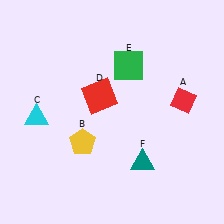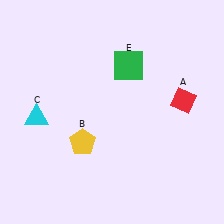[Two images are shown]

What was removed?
The teal triangle (F), the red square (D) were removed in Image 2.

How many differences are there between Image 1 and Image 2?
There are 2 differences between the two images.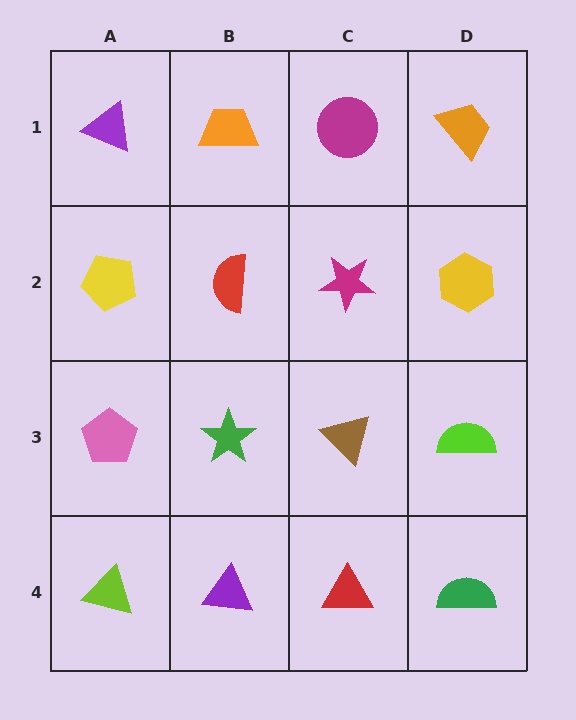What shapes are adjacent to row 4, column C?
A brown triangle (row 3, column C), a purple triangle (row 4, column B), a green semicircle (row 4, column D).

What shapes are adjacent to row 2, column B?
An orange trapezoid (row 1, column B), a green star (row 3, column B), a yellow pentagon (row 2, column A), a magenta star (row 2, column C).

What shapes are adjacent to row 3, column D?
A yellow hexagon (row 2, column D), a green semicircle (row 4, column D), a brown triangle (row 3, column C).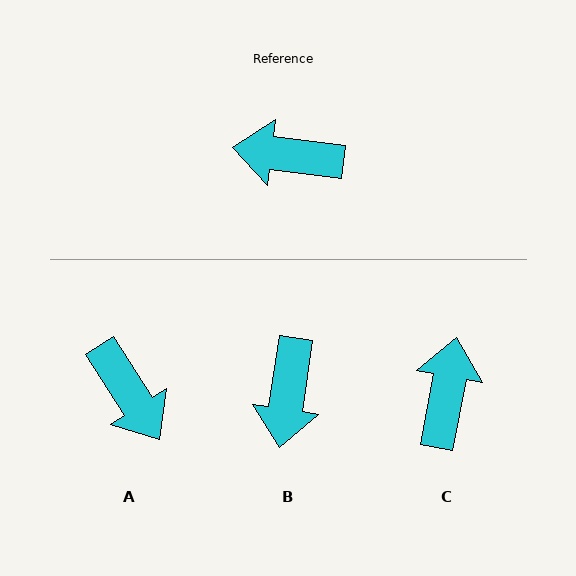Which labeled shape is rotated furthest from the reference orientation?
A, about 129 degrees away.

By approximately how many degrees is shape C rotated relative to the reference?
Approximately 93 degrees clockwise.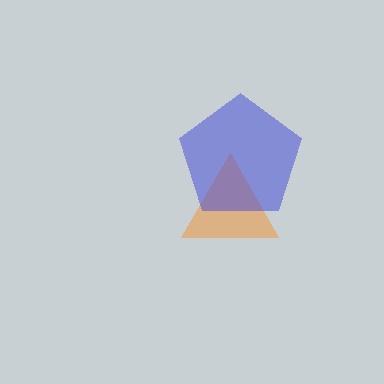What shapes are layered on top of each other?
The layered shapes are: an orange triangle, a blue pentagon.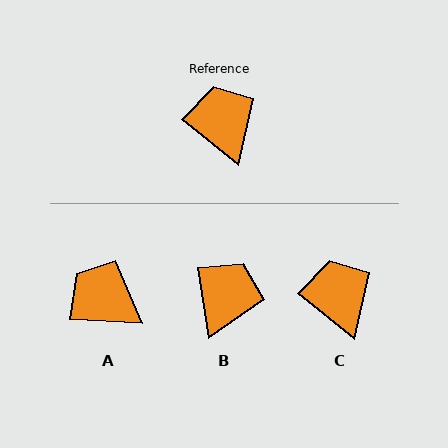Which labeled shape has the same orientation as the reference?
C.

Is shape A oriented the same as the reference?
No, it is off by about 36 degrees.